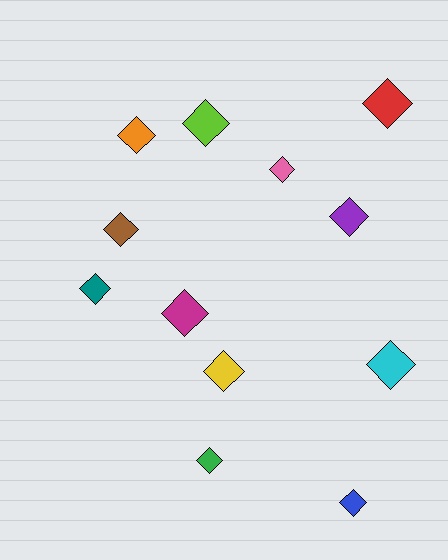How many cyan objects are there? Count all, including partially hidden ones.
There is 1 cyan object.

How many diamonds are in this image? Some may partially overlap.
There are 12 diamonds.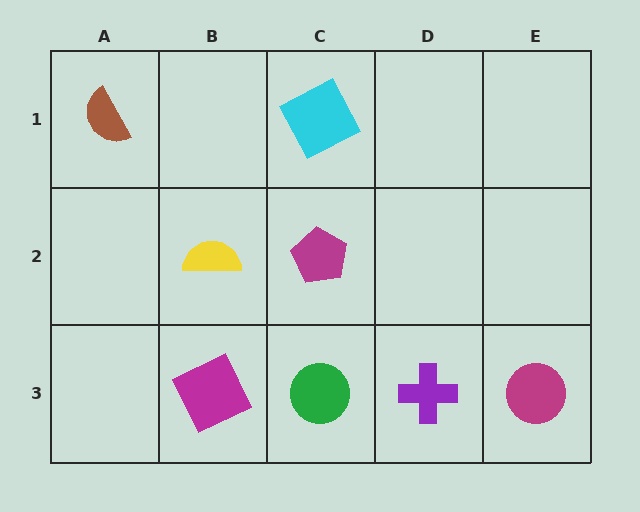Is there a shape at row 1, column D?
No, that cell is empty.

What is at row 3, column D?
A purple cross.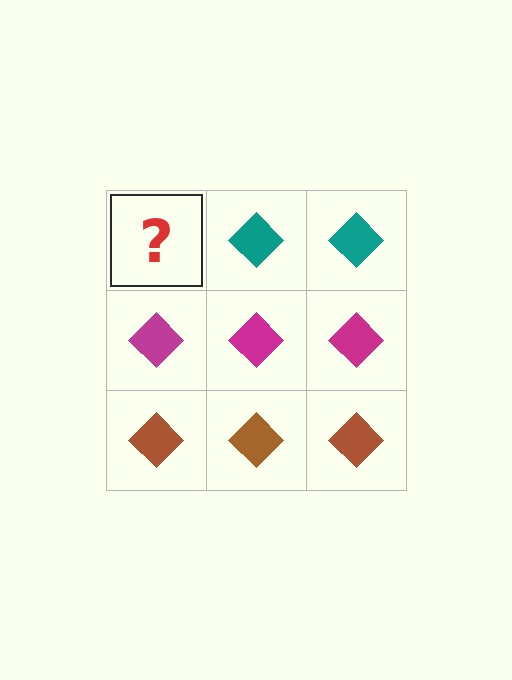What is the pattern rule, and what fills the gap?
The rule is that each row has a consistent color. The gap should be filled with a teal diamond.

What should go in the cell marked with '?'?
The missing cell should contain a teal diamond.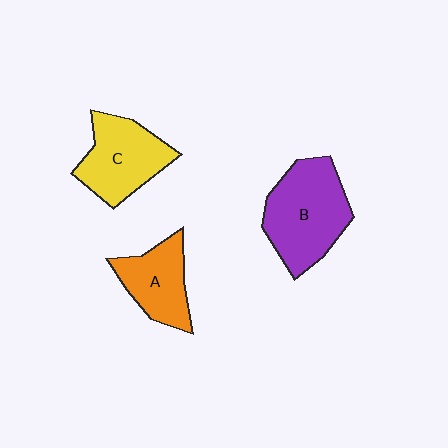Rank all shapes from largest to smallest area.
From largest to smallest: B (purple), C (yellow), A (orange).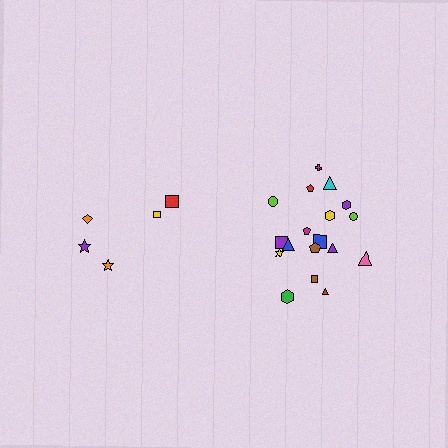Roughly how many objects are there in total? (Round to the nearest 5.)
Roughly 25 objects in total.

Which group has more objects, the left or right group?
The right group.